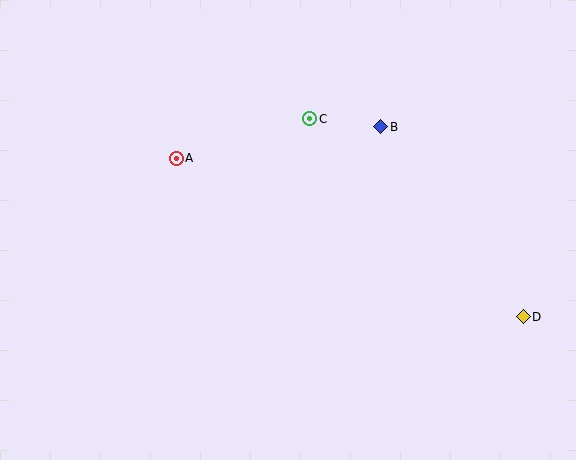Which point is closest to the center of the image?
Point C at (310, 119) is closest to the center.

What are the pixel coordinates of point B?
Point B is at (381, 127).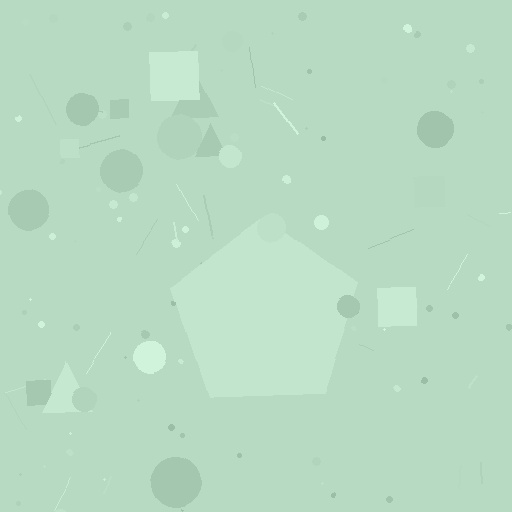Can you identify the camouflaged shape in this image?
The camouflaged shape is a pentagon.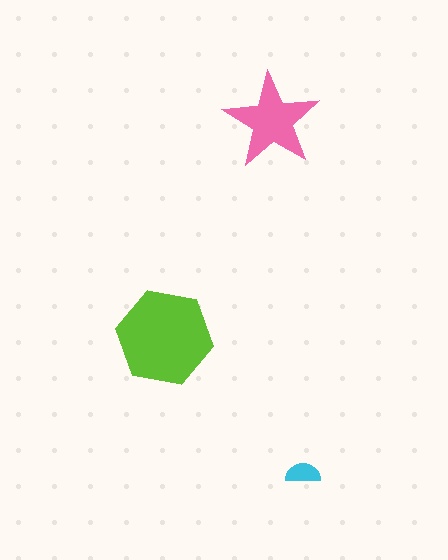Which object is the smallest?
The cyan semicircle.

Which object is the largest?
The lime hexagon.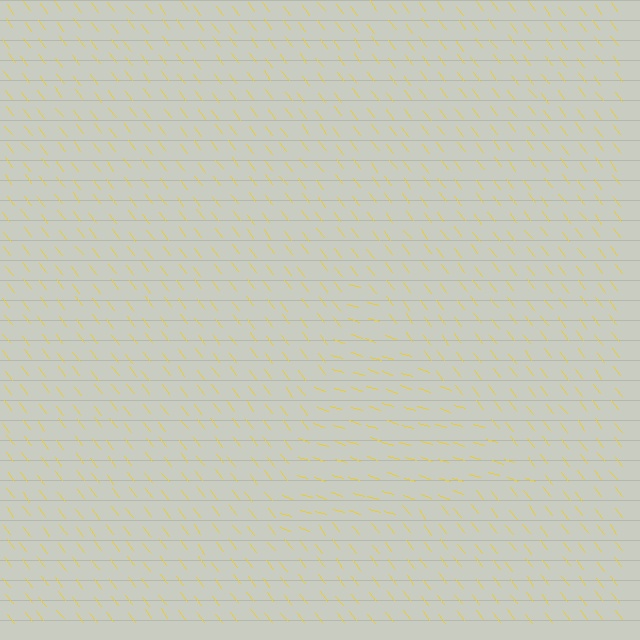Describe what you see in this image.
The image is filled with small yellow line segments. A triangle region in the image has lines oriented differently from the surrounding lines, creating a visible texture boundary.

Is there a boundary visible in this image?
Yes, there is a texture boundary formed by a change in line orientation.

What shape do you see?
I see a triangle.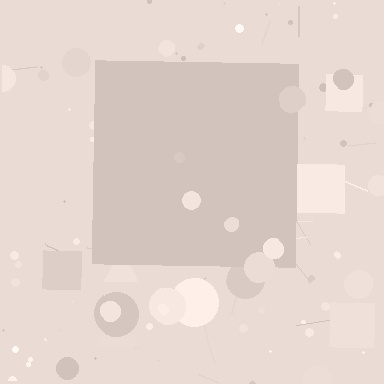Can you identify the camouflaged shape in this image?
The camouflaged shape is a square.